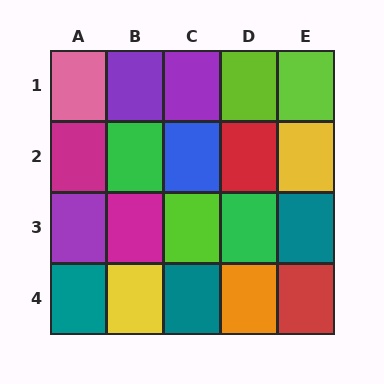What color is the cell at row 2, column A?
Magenta.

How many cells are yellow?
2 cells are yellow.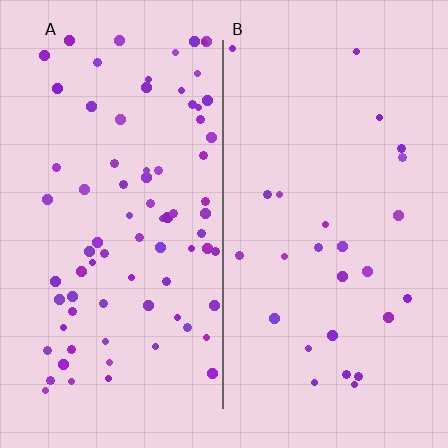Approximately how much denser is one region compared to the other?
Approximately 3.1× — region A over region B.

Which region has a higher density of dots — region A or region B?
A (the left).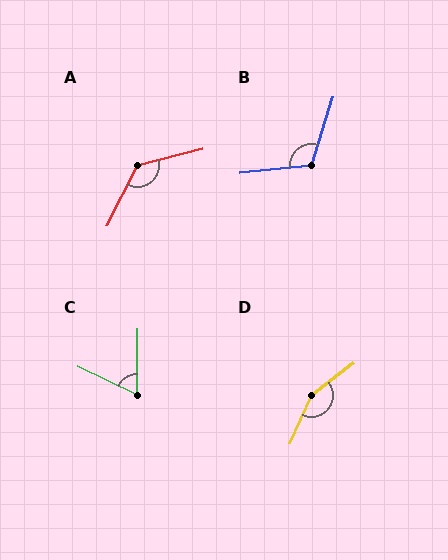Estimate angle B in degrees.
Approximately 113 degrees.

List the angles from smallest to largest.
C (65°), B (113°), A (131°), D (151°).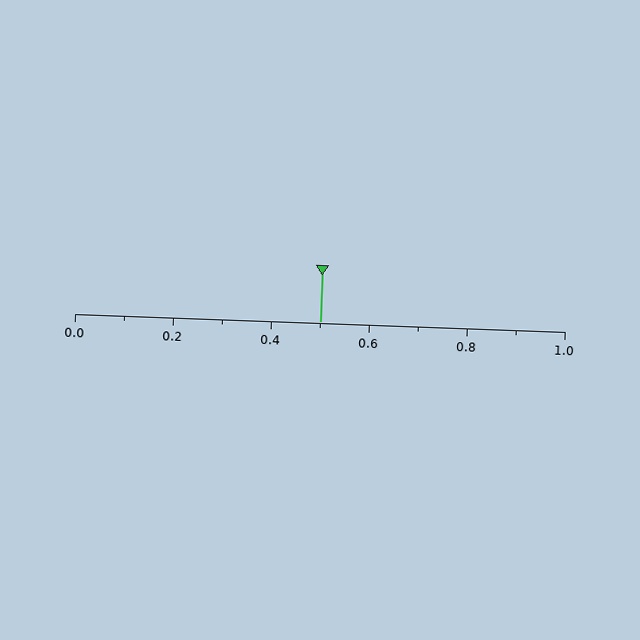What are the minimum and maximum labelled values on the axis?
The axis runs from 0.0 to 1.0.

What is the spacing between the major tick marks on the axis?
The major ticks are spaced 0.2 apart.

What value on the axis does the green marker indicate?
The marker indicates approximately 0.5.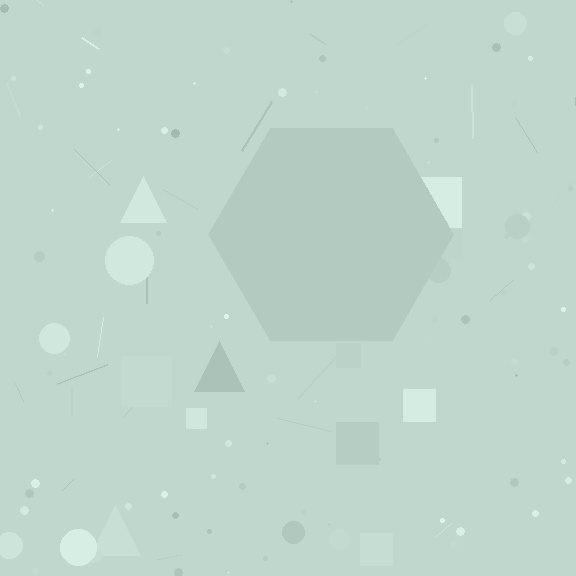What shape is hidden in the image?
A hexagon is hidden in the image.